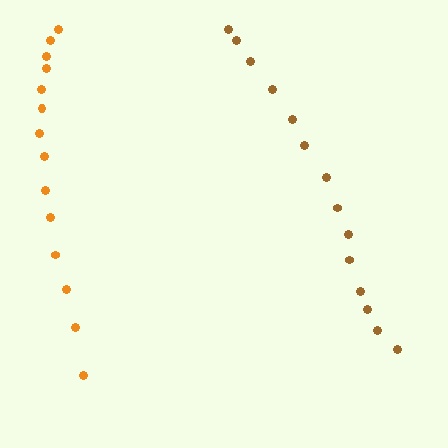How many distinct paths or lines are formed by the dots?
There are 2 distinct paths.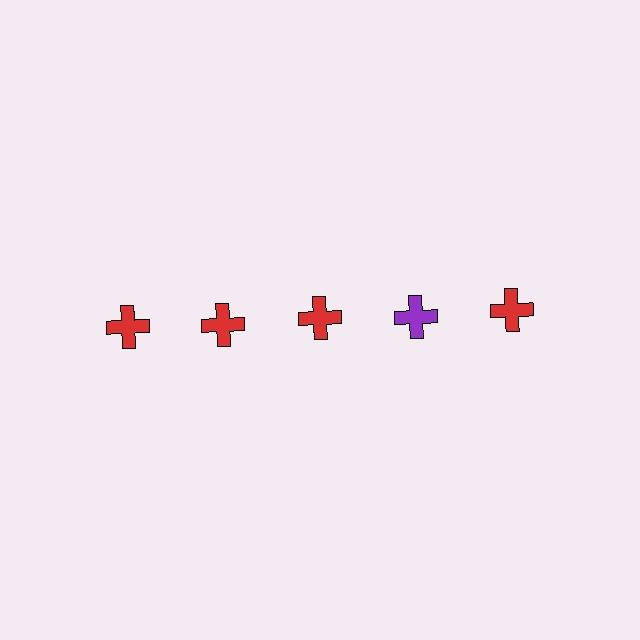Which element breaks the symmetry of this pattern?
The purple cross in the top row, second from right column breaks the symmetry. All other shapes are red crosses.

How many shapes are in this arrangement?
There are 5 shapes arranged in a grid pattern.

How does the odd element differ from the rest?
It has a different color: purple instead of red.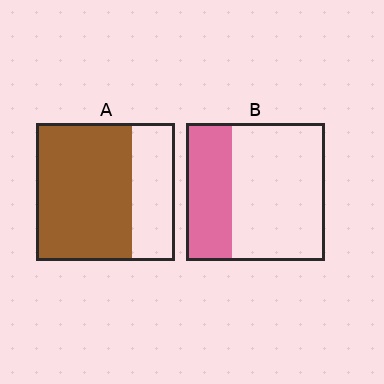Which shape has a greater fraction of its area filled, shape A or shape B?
Shape A.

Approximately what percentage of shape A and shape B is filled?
A is approximately 70% and B is approximately 35%.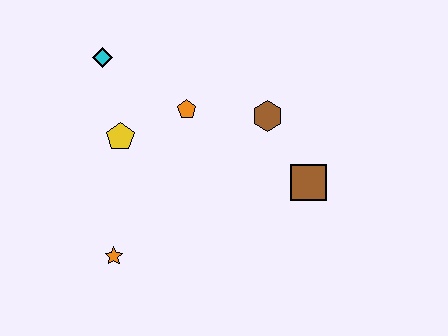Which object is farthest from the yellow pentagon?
The brown square is farthest from the yellow pentagon.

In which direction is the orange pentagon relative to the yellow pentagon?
The orange pentagon is to the right of the yellow pentagon.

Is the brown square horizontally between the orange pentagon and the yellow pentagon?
No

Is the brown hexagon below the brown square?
No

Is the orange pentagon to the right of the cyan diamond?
Yes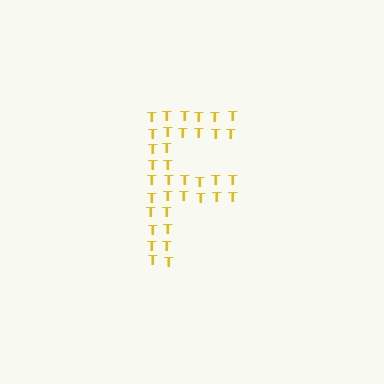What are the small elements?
The small elements are letter T's.